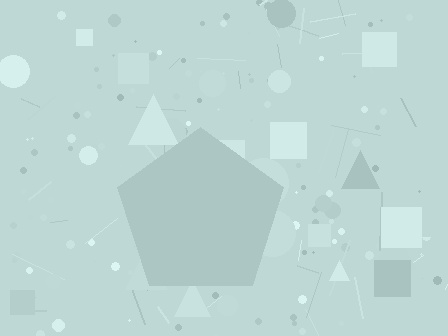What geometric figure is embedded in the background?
A pentagon is embedded in the background.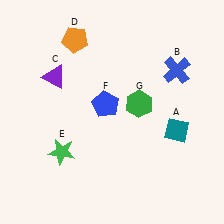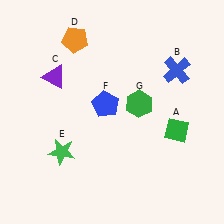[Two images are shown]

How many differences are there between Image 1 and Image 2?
There is 1 difference between the two images.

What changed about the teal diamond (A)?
In Image 1, A is teal. In Image 2, it changed to green.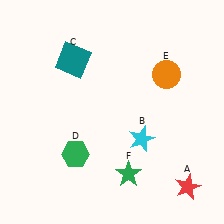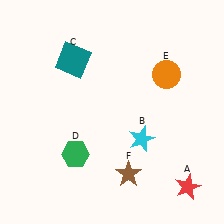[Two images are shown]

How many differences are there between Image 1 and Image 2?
There is 1 difference between the two images.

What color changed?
The star (F) changed from green in Image 1 to brown in Image 2.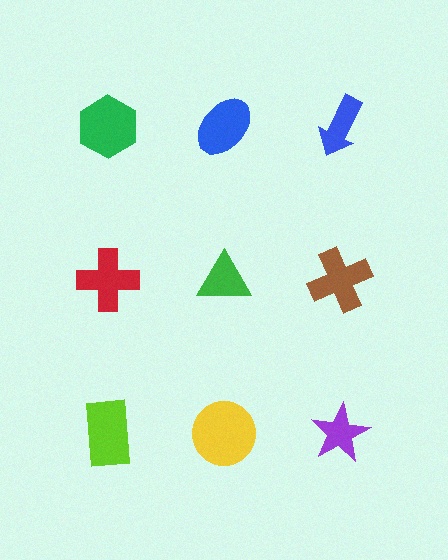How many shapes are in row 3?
3 shapes.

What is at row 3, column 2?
A yellow circle.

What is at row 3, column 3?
A purple star.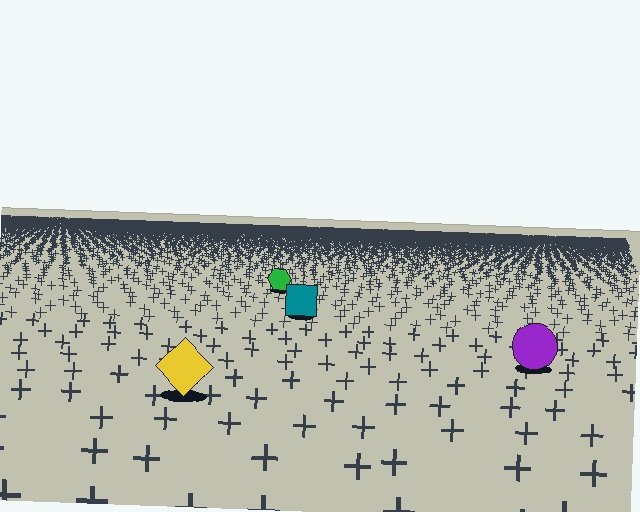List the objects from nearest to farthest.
From nearest to farthest: the yellow diamond, the purple circle, the teal square, the green hexagon.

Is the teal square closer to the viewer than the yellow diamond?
No. The yellow diamond is closer — you can tell from the texture gradient: the ground texture is coarser near it.